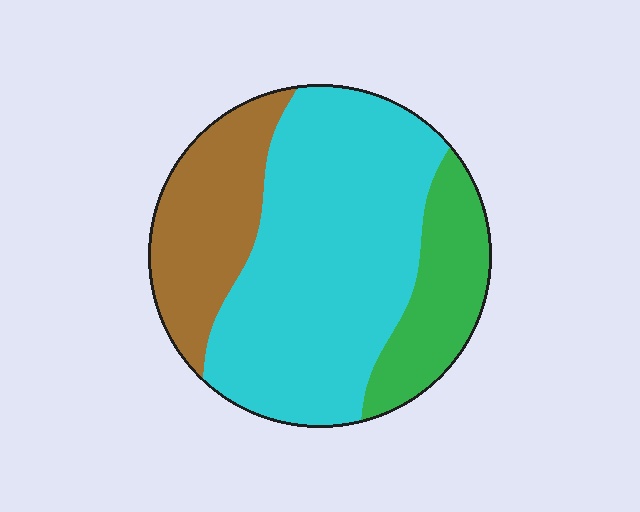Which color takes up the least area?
Green, at roughly 20%.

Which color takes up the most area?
Cyan, at roughly 60%.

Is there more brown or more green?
Brown.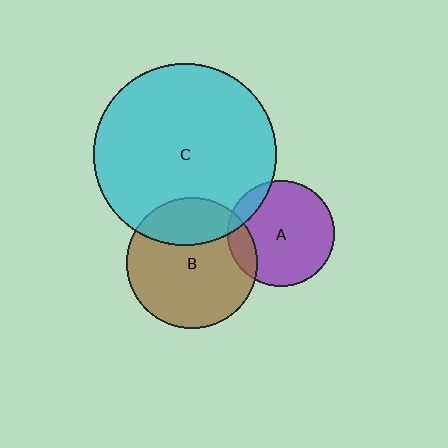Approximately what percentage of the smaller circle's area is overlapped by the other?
Approximately 25%.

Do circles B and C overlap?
Yes.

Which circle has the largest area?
Circle C (cyan).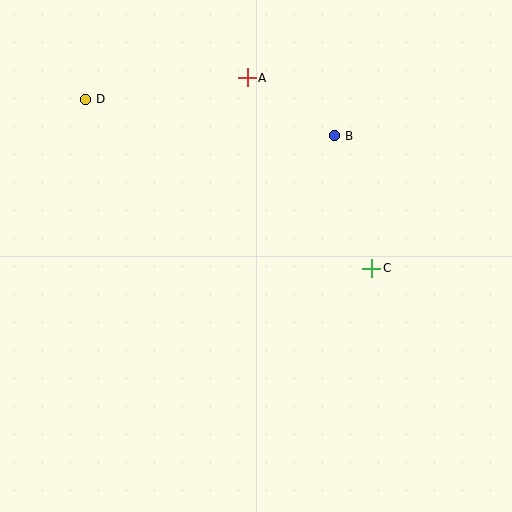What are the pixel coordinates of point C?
Point C is at (372, 268).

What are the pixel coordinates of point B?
Point B is at (334, 136).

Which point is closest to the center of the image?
Point C at (372, 268) is closest to the center.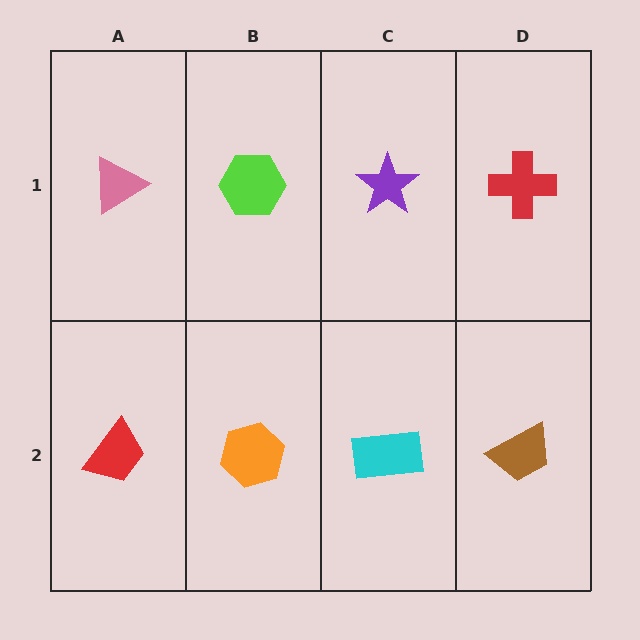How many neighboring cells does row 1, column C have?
3.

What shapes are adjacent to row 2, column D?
A red cross (row 1, column D), a cyan rectangle (row 2, column C).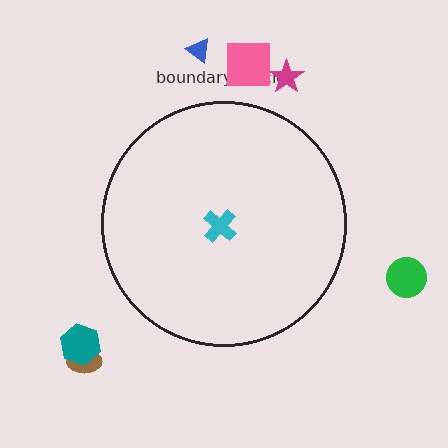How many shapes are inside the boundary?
1 inside, 6 outside.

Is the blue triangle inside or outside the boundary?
Outside.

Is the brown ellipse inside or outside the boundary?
Outside.